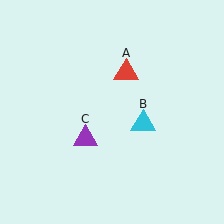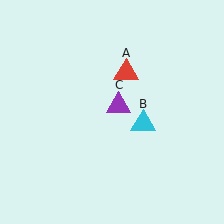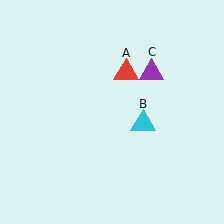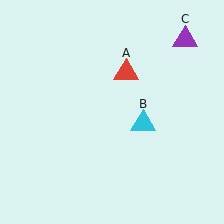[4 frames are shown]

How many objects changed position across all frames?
1 object changed position: purple triangle (object C).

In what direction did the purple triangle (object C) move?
The purple triangle (object C) moved up and to the right.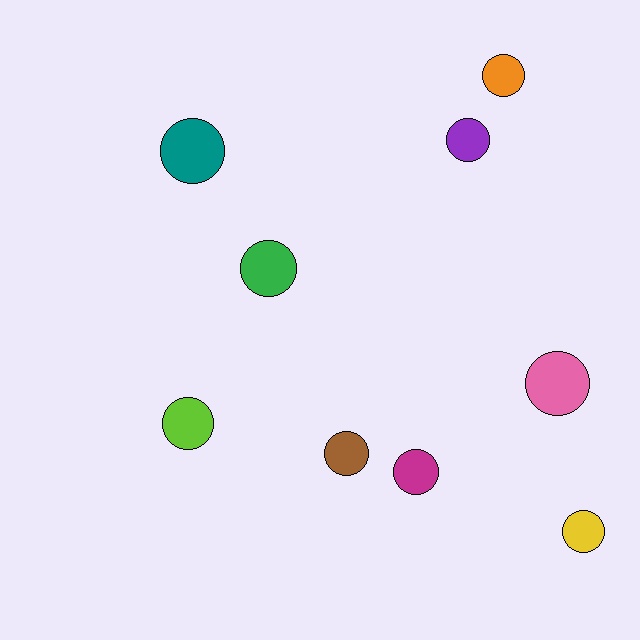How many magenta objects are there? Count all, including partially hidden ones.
There is 1 magenta object.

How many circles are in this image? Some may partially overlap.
There are 9 circles.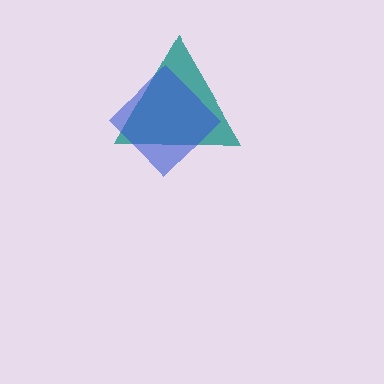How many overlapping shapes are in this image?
There are 2 overlapping shapes in the image.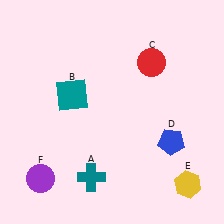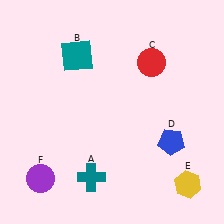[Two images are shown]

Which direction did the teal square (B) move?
The teal square (B) moved up.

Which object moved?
The teal square (B) moved up.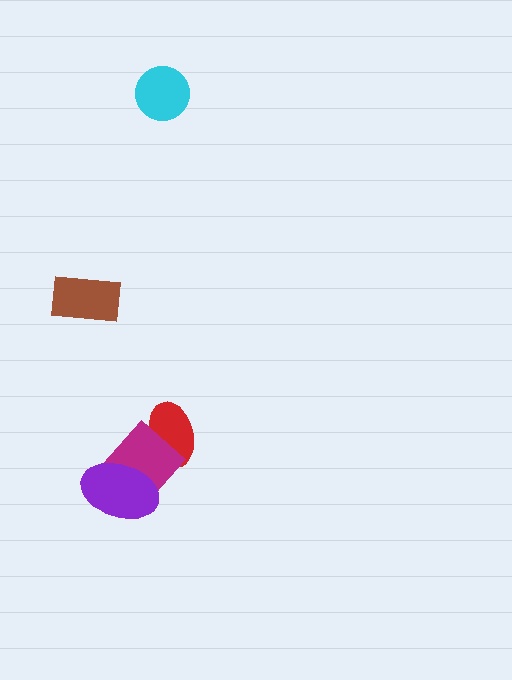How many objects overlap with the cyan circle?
0 objects overlap with the cyan circle.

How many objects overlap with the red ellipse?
1 object overlaps with the red ellipse.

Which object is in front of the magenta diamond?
The purple ellipse is in front of the magenta diamond.